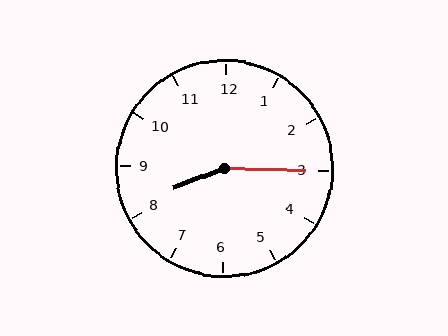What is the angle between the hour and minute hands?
Approximately 158 degrees.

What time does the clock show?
8:15.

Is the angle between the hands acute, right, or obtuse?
It is obtuse.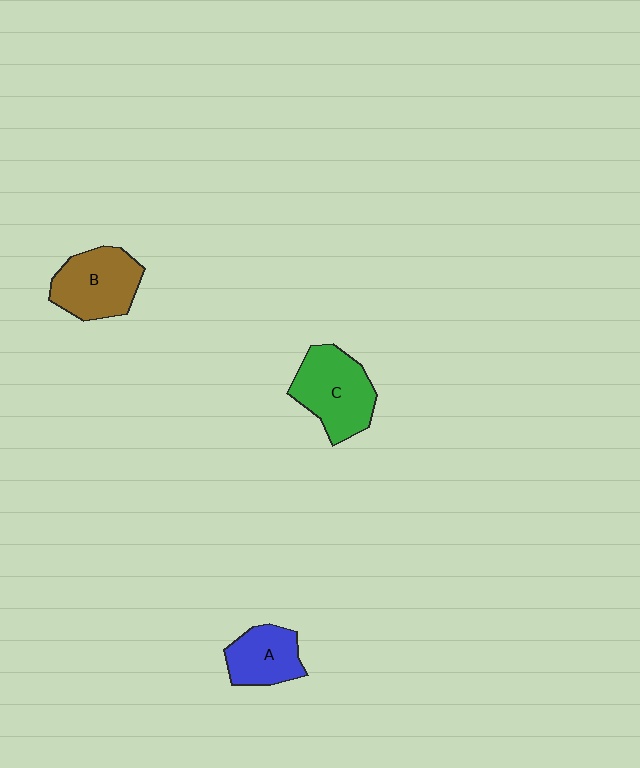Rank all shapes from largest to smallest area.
From largest to smallest: C (green), B (brown), A (blue).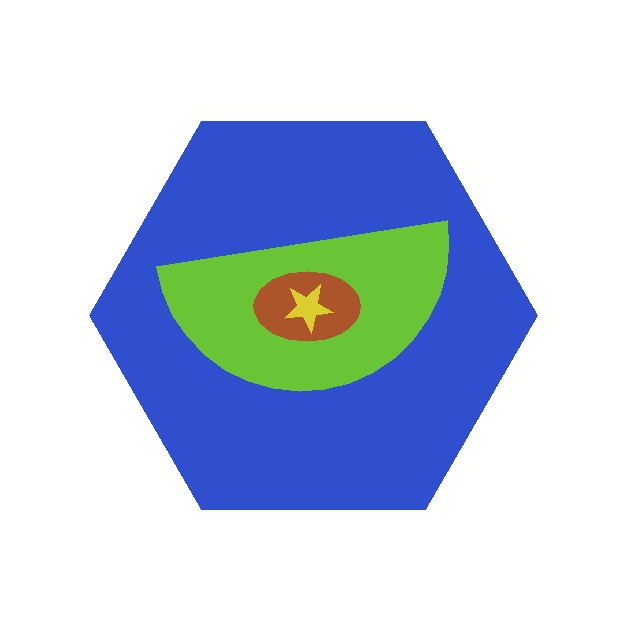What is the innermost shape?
The yellow star.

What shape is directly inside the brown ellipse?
The yellow star.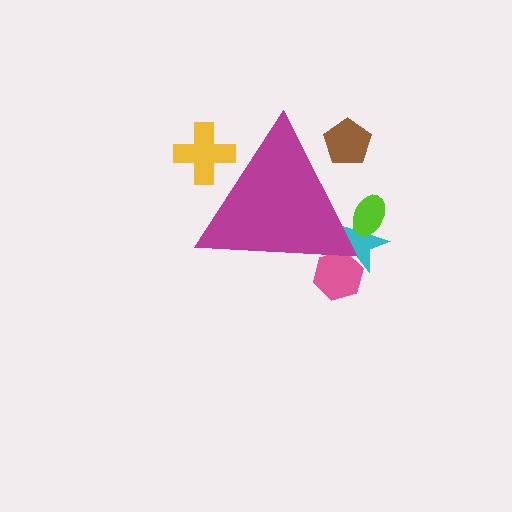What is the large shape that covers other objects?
A magenta triangle.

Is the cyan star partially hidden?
Yes, the cyan star is partially hidden behind the magenta triangle.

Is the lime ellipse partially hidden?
Yes, the lime ellipse is partially hidden behind the magenta triangle.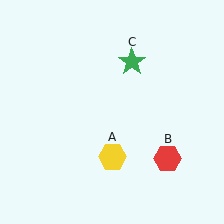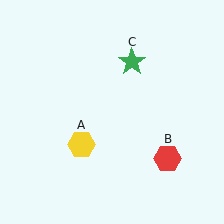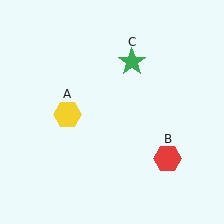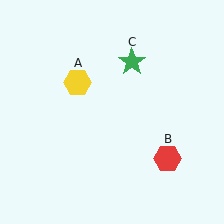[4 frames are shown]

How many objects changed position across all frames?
1 object changed position: yellow hexagon (object A).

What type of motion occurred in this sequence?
The yellow hexagon (object A) rotated clockwise around the center of the scene.